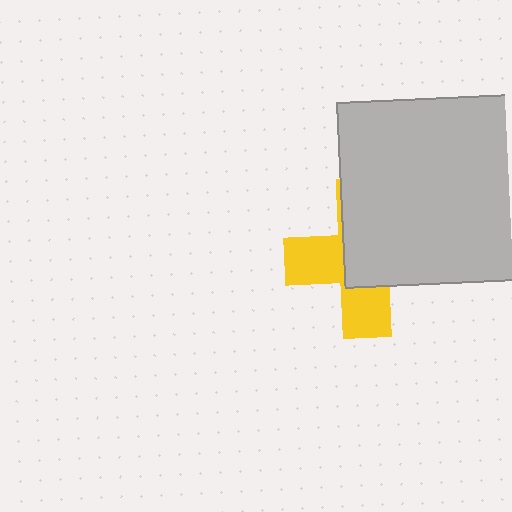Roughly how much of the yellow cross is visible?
A small part of it is visible (roughly 42%).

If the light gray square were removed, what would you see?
You would see the complete yellow cross.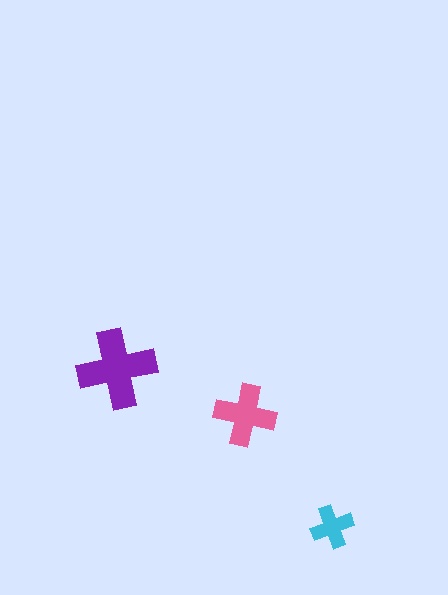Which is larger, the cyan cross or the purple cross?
The purple one.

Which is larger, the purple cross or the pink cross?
The purple one.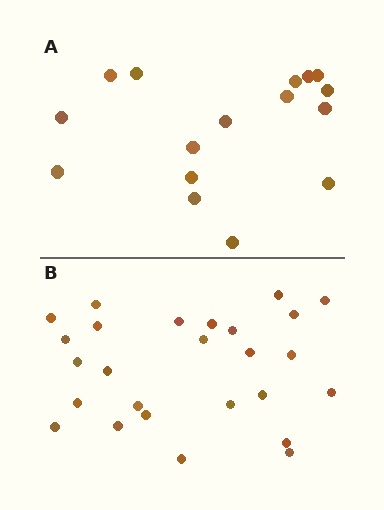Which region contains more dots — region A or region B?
Region B (the bottom region) has more dots.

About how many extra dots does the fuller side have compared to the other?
Region B has roughly 10 or so more dots than region A.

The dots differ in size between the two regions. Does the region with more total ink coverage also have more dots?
No. Region A has more total ink coverage because its dots are larger, but region B actually contains more individual dots. Total area can be misleading — the number of items is what matters here.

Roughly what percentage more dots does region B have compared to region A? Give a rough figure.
About 60% more.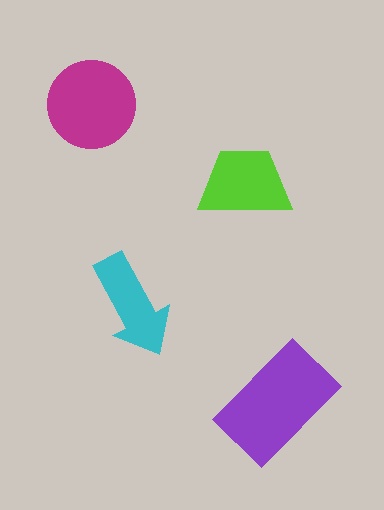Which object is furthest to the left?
The magenta circle is leftmost.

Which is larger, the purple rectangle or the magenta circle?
The purple rectangle.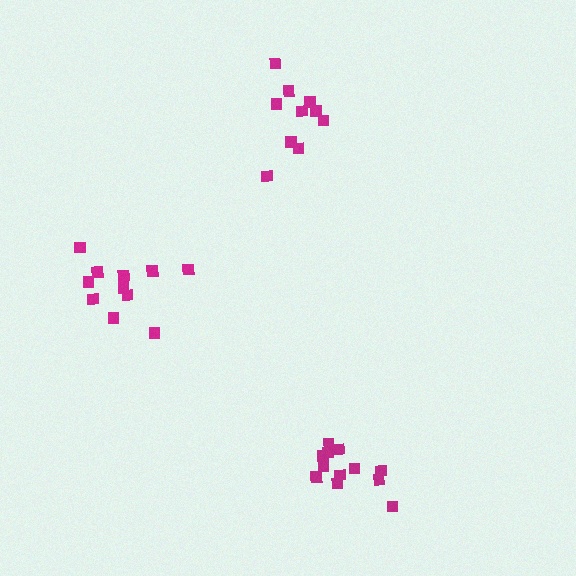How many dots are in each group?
Group 1: 10 dots, Group 2: 11 dots, Group 3: 12 dots (33 total).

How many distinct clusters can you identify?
There are 3 distinct clusters.